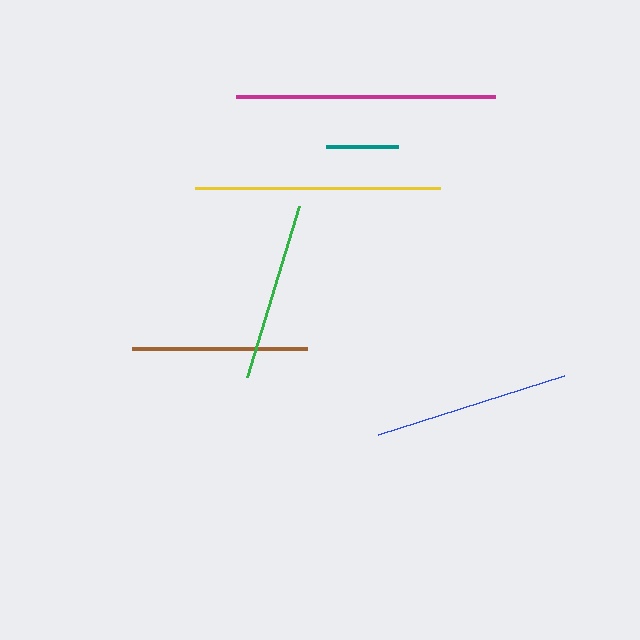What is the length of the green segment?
The green segment is approximately 178 pixels long.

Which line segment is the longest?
The magenta line is the longest at approximately 259 pixels.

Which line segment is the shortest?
The teal line is the shortest at approximately 72 pixels.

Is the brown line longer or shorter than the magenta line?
The magenta line is longer than the brown line.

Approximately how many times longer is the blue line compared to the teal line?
The blue line is approximately 2.7 times the length of the teal line.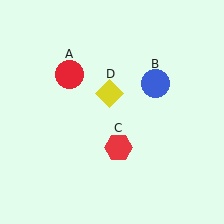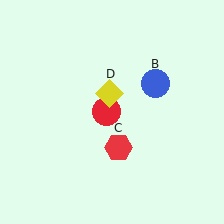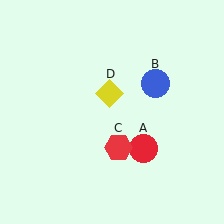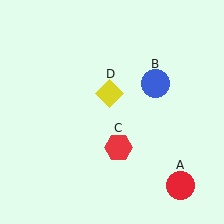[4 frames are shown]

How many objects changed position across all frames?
1 object changed position: red circle (object A).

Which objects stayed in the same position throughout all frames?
Blue circle (object B) and red hexagon (object C) and yellow diamond (object D) remained stationary.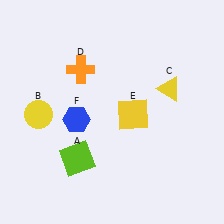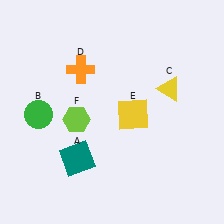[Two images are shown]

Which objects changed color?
A changed from lime to teal. B changed from yellow to green. F changed from blue to lime.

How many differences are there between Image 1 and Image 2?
There are 3 differences between the two images.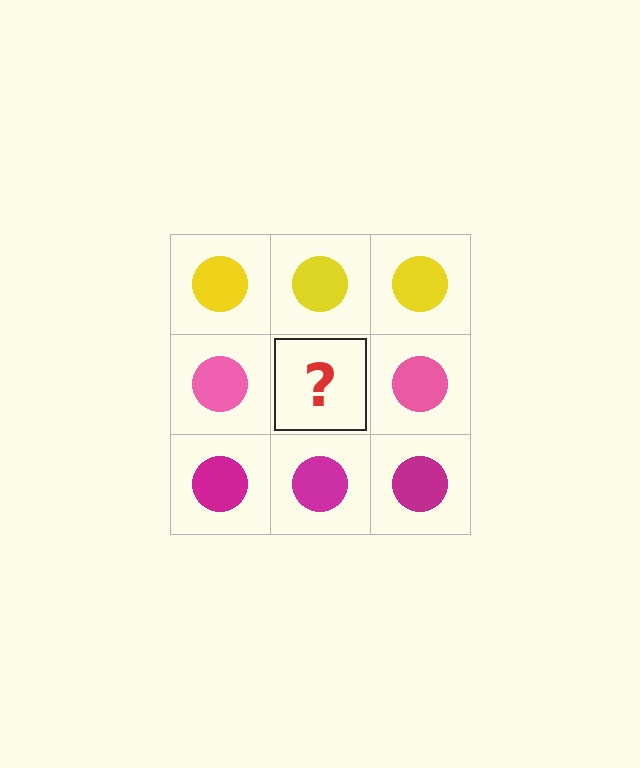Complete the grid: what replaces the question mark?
The question mark should be replaced with a pink circle.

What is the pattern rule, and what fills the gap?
The rule is that each row has a consistent color. The gap should be filled with a pink circle.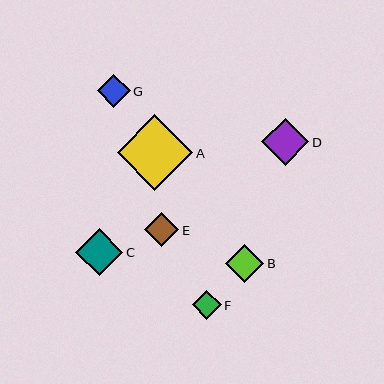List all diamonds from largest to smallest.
From largest to smallest: A, C, D, B, E, G, F.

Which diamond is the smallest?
Diamond F is the smallest with a size of approximately 29 pixels.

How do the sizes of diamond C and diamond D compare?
Diamond C and diamond D are approximately the same size.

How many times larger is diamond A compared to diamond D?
Diamond A is approximately 1.6 times the size of diamond D.